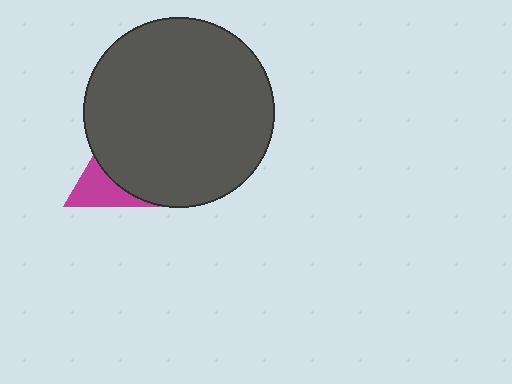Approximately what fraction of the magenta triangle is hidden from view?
Roughly 53% of the magenta triangle is hidden behind the dark gray circle.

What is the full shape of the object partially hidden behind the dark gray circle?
The partially hidden object is a magenta triangle.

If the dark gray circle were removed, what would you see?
You would see the complete magenta triangle.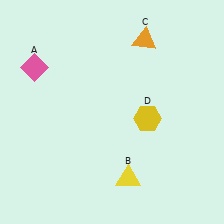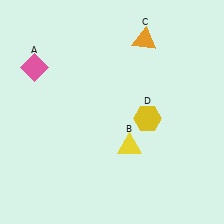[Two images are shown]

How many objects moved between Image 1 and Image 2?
1 object moved between the two images.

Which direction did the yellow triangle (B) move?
The yellow triangle (B) moved up.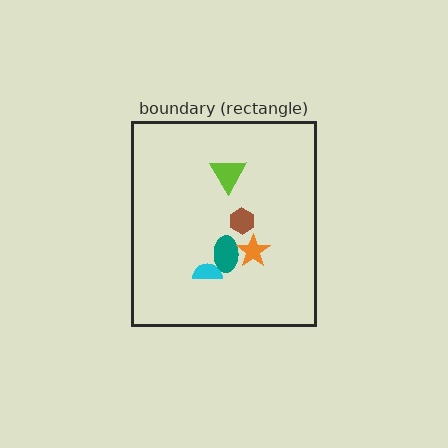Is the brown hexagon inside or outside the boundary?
Inside.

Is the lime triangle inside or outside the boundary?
Inside.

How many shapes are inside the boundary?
5 inside, 0 outside.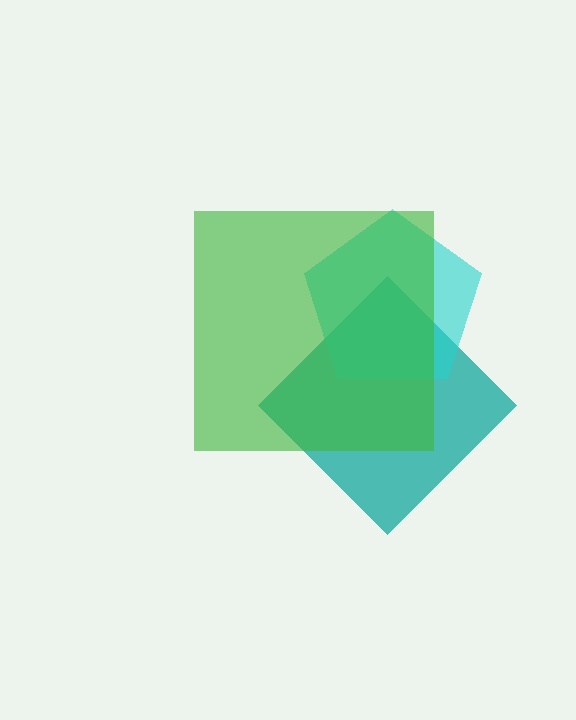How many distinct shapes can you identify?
There are 3 distinct shapes: a teal diamond, a cyan pentagon, a green square.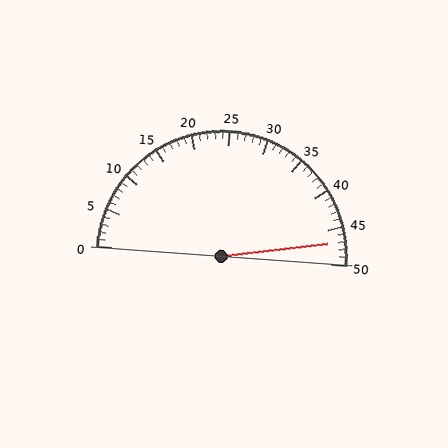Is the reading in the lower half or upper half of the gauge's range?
The reading is in the upper half of the range (0 to 50).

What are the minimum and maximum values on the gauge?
The gauge ranges from 0 to 50.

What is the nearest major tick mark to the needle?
The nearest major tick mark is 45.